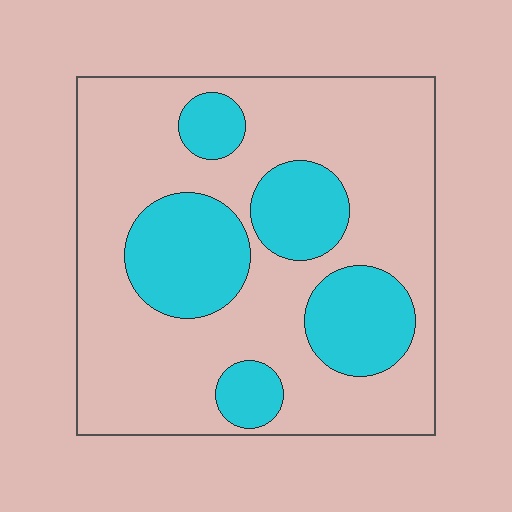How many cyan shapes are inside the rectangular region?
5.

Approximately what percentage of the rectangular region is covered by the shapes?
Approximately 30%.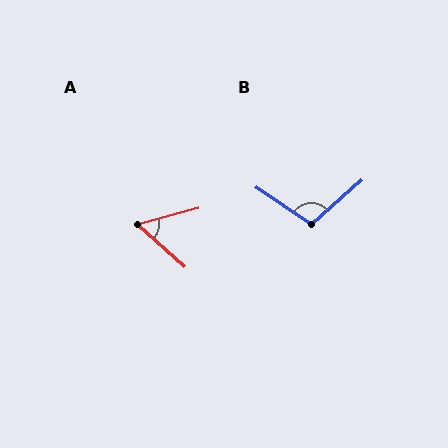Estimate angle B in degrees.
Approximately 104 degrees.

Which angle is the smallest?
A, at approximately 57 degrees.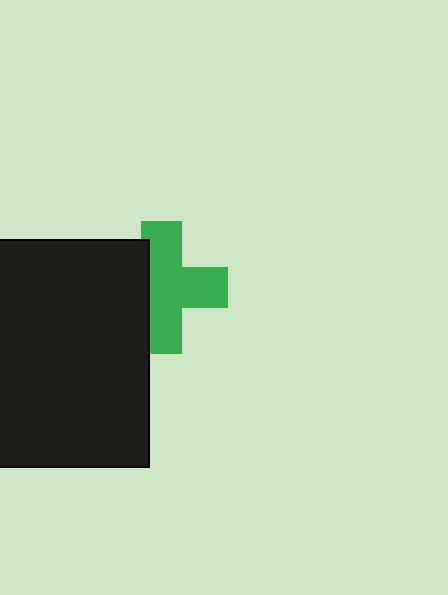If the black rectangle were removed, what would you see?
You would see the complete green cross.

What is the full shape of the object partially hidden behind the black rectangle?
The partially hidden object is a green cross.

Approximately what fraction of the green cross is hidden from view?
Roughly 31% of the green cross is hidden behind the black rectangle.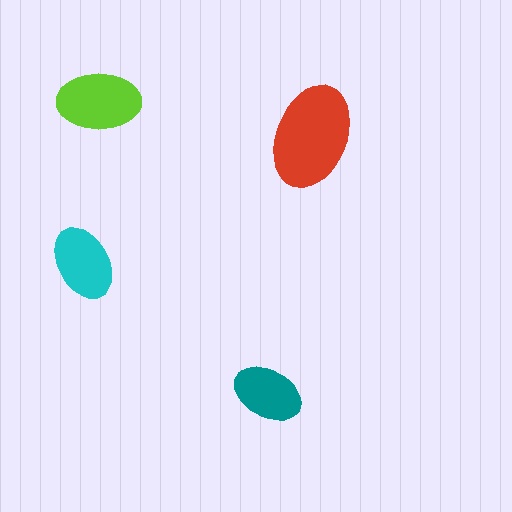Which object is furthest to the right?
The red ellipse is rightmost.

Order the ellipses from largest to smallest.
the red one, the lime one, the cyan one, the teal one.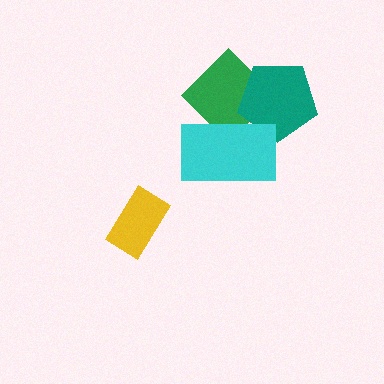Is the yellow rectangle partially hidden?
No, no other shape covers it.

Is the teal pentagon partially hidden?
Yes, it is partially covered by another shape.